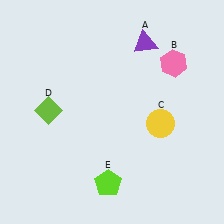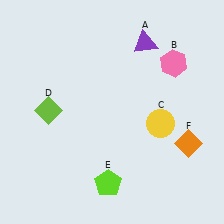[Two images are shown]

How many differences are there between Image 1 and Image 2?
There is 1 difference between the two images.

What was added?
An orange diamond (F) was added in Image 2.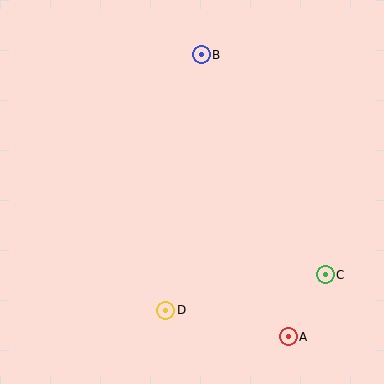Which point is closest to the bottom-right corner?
Point A is closest to the bottom-right corner.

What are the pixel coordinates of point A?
Point A is at (288, 337).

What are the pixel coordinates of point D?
Point D is at (166, 310).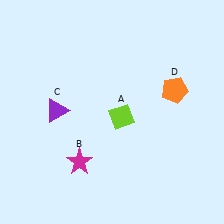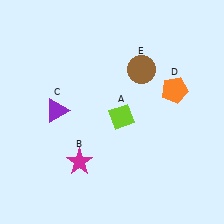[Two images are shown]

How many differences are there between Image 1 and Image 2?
There is 1 difference between the two images.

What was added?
A brown circle (E) was added in Image 2.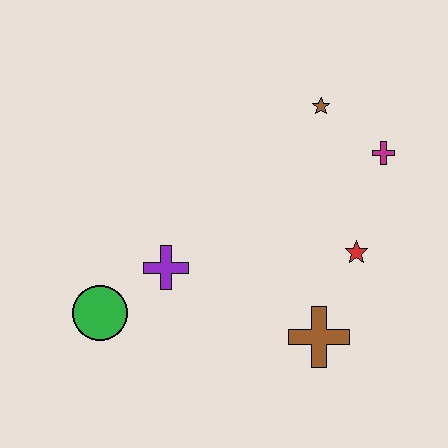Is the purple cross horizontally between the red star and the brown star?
No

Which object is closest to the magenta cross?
The brown star is closest to the magenta cross.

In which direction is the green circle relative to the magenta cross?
The green circle is to the left of the magenta cross.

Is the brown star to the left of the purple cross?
No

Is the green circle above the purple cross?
No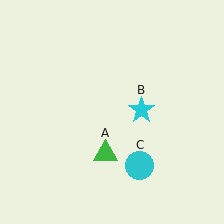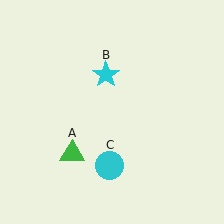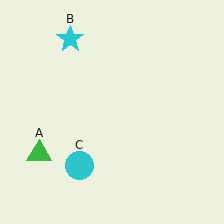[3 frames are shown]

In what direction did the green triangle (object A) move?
The green triangle (object A) moved left.